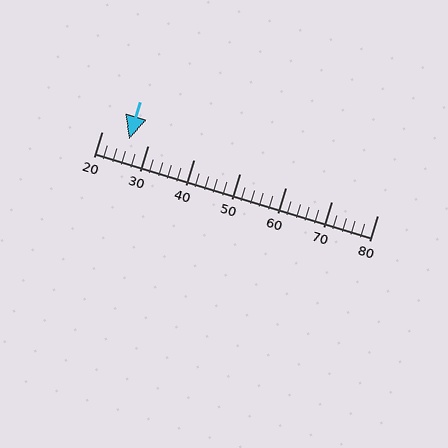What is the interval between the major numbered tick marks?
The major tick marks are spaced 10 units apart.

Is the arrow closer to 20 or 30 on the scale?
The arrow is closer to 30.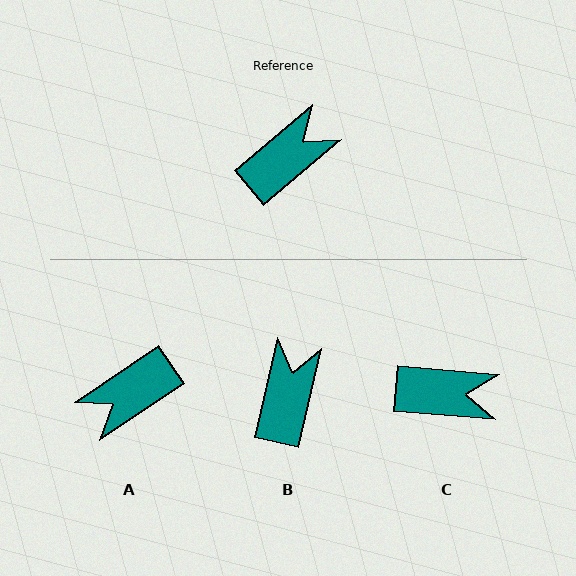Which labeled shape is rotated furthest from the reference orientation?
A, about 174 degrees away.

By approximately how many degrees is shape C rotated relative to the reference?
Approximately 45 degrees clockwise.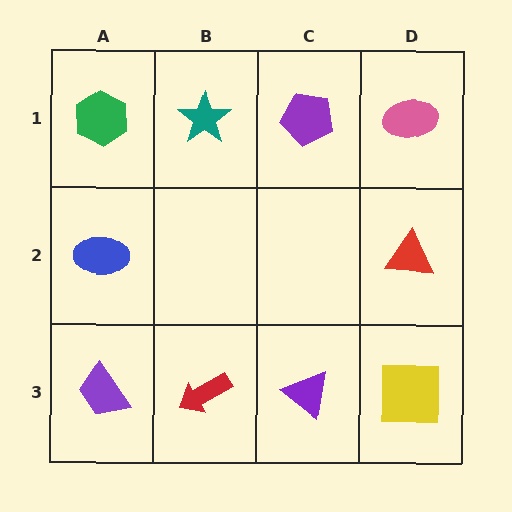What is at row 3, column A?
A purple trapezoid.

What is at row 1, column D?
A pink ellipse.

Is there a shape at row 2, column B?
No, that cell is empty.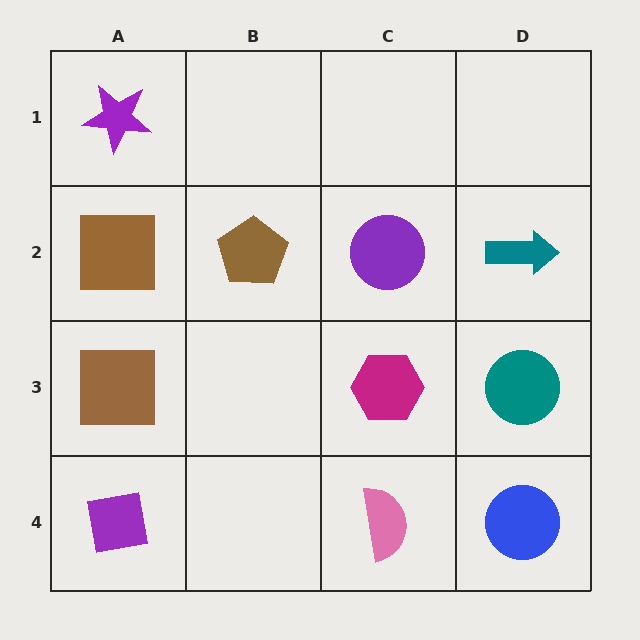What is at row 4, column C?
A pink semicircle.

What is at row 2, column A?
A brown square.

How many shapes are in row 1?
1 shape.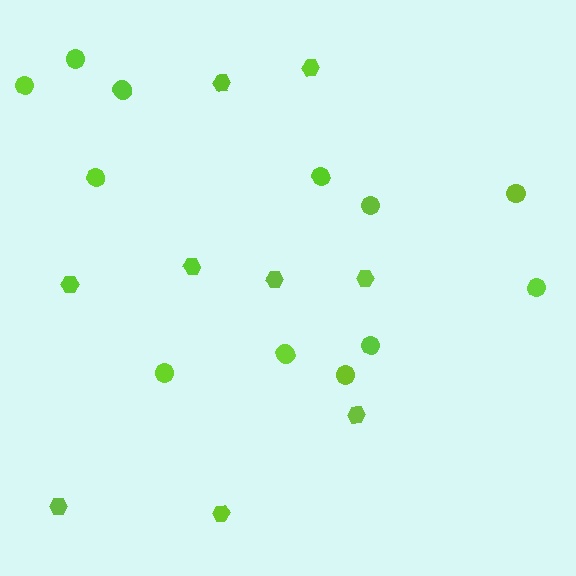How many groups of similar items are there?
There are 2 groups: one group of circles (12) and one group of hexagons (9).